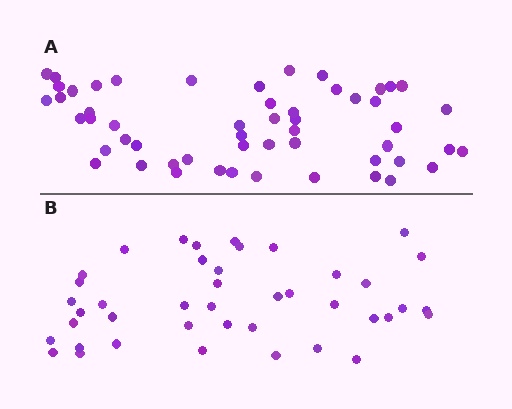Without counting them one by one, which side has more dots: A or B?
Region A (the top region) has more dots.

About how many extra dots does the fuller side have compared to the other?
Region A has roughly 12 or so more dots than region B.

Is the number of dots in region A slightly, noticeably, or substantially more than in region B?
Region A has noticeably more, but not dramatically so. The ratio is roughly 1.3 to 1.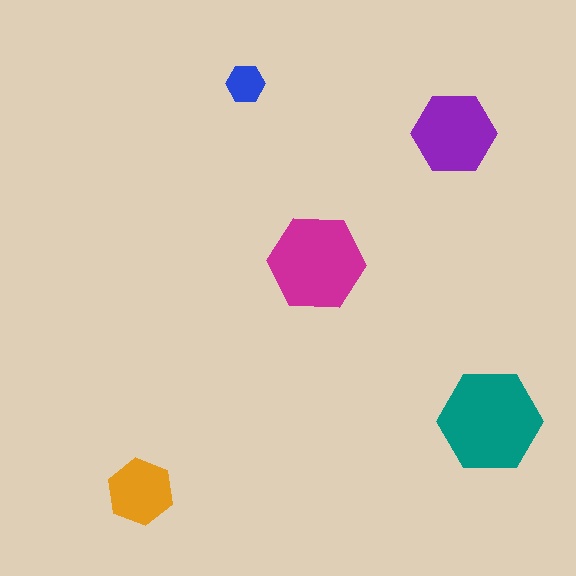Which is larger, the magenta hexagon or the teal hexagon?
The teal one.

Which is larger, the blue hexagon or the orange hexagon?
The orange one.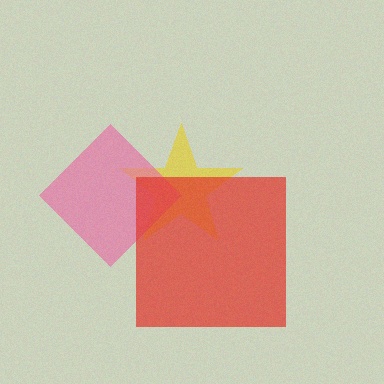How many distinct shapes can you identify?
There are 3 distinct shapes: a yellow star, a pink diamond, a red square.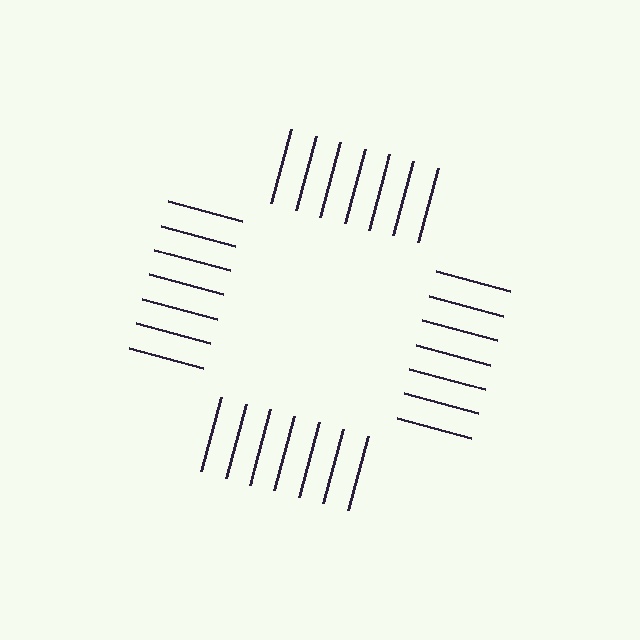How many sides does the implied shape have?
4 sides — the line-ends trace a square.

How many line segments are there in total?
28 — 7 along each of the 4 edges.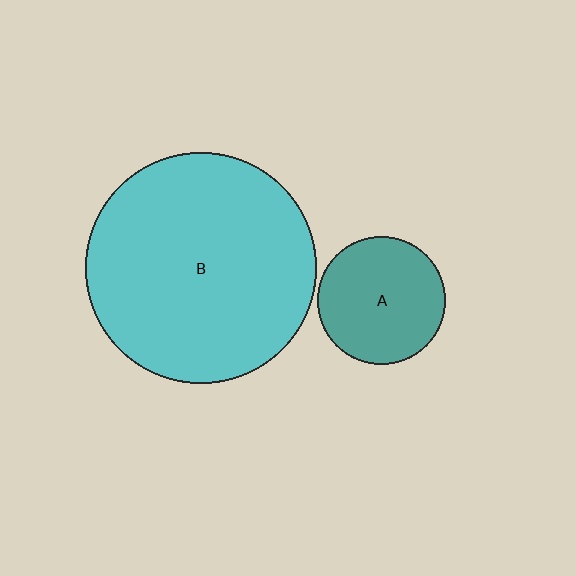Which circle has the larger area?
Circle B (cyan).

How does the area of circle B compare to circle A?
Approximately 3.2 times.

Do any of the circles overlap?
No, none of the circles overlap.